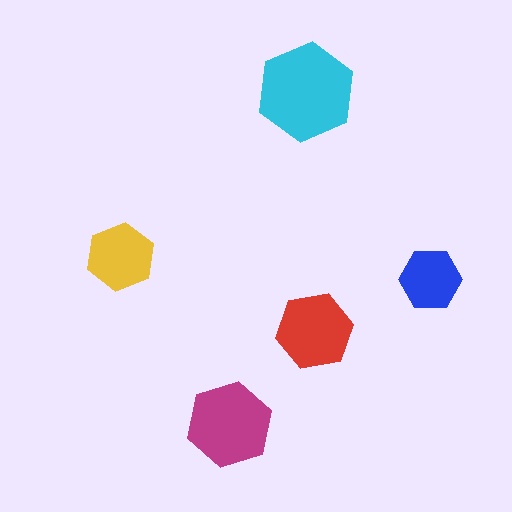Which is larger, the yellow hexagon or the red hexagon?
The red one.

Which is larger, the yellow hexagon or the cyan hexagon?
The cyan one.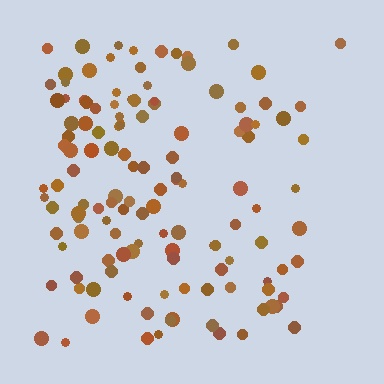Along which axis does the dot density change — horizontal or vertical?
Horizontal.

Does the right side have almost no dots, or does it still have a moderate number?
Still a moderate number, just noticeably fewer than the left.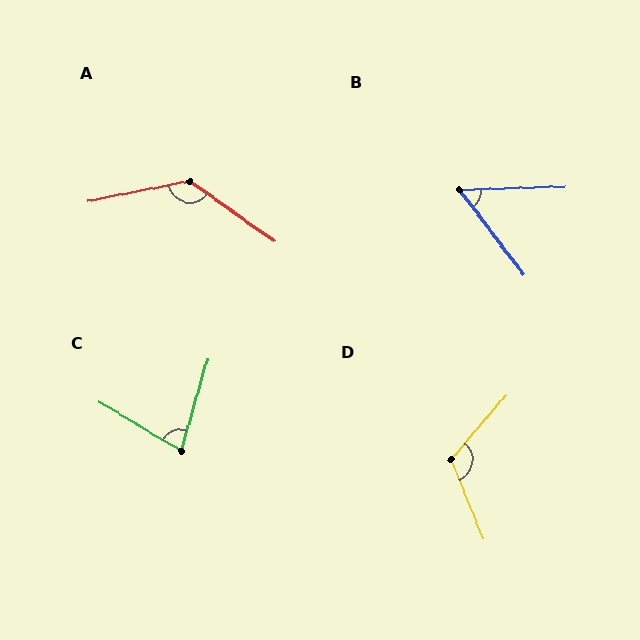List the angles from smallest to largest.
B (54°), C (75°), D (117°), A (133°).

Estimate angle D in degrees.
Approximately 117 degrees.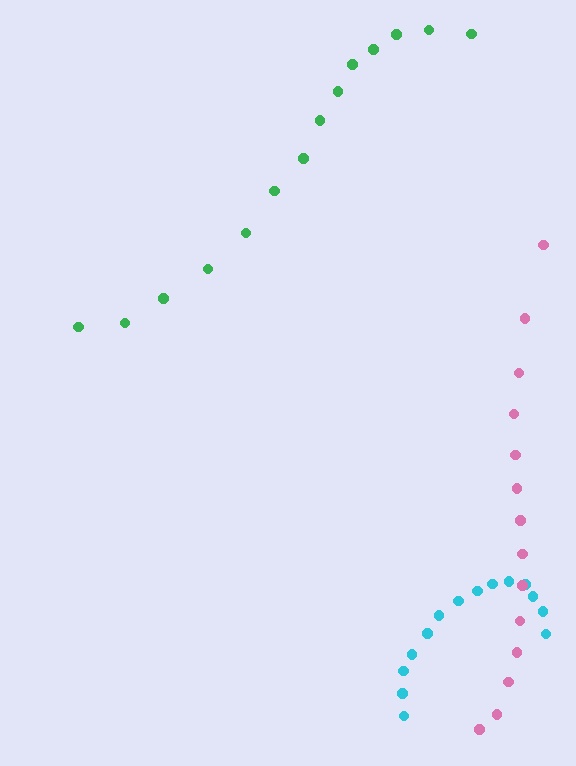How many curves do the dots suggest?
There are 3 distinct paths.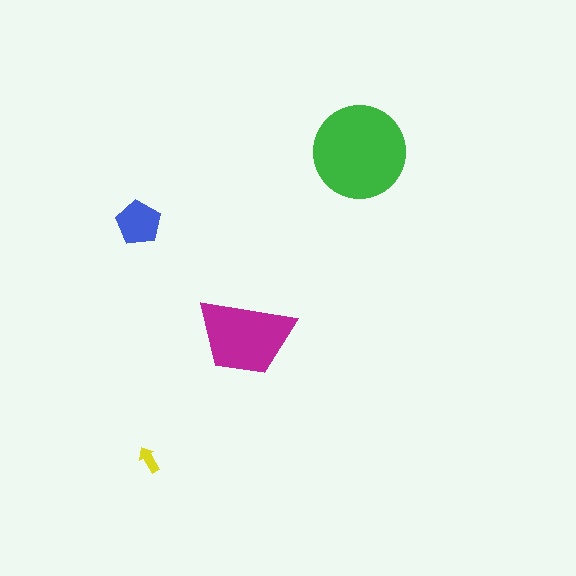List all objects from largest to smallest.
The green circle, the magenta trapezoid, the blue pentagon, the yellow arrow.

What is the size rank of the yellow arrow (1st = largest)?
4th.